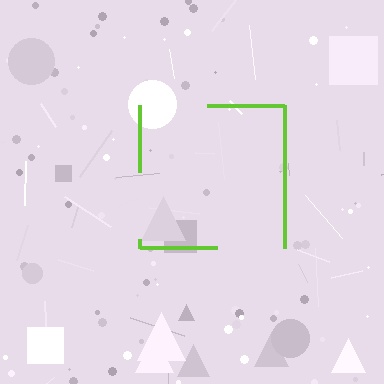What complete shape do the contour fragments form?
The contour fragments form a square.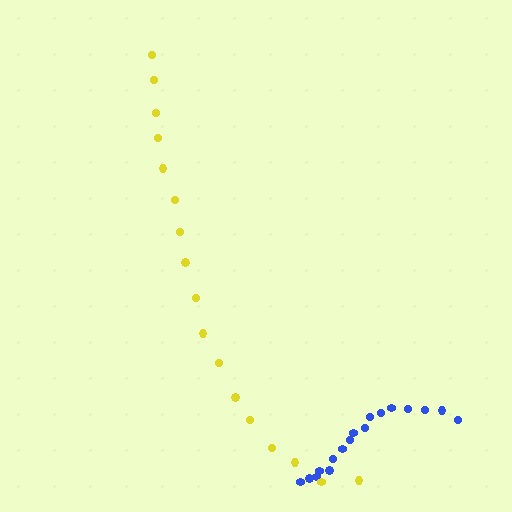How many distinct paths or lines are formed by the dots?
There are 2 distinct paths.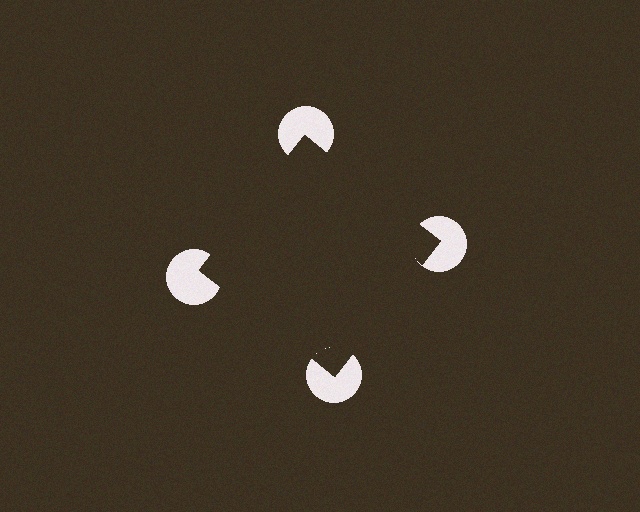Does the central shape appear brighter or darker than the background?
It typically appears slightly darker than the background, even though no actual brightness change is drawn.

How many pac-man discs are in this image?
There are 4 — one at each vertex of the illusory square.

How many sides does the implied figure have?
4 sides.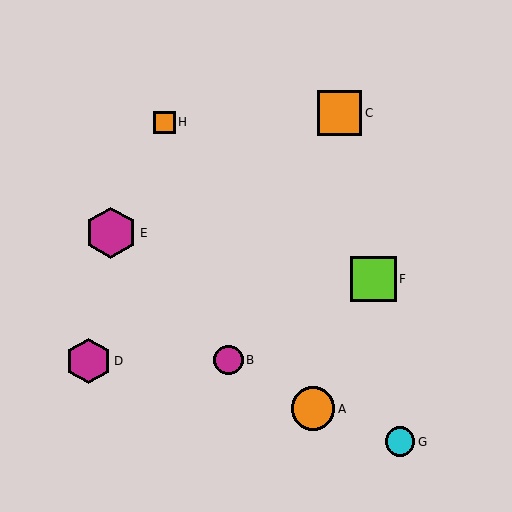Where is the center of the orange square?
The center of the orange square is at (165, 122).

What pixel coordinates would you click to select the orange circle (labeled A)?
Click at (313, 409) to select the orange circle A.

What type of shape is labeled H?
Shape H is an orange square.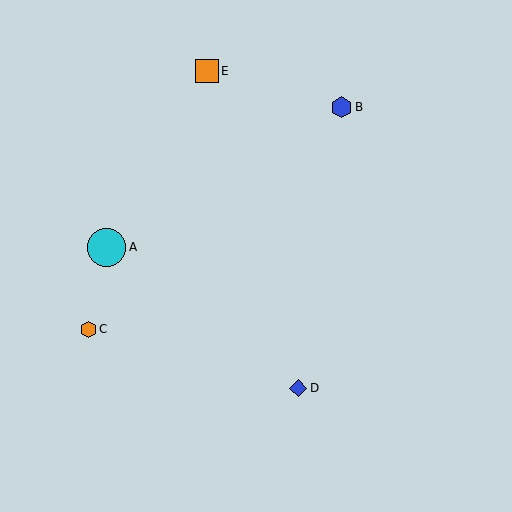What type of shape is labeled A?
Shape A is a cyan circle.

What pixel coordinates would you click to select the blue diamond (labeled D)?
Click at (298, 388) to select the blue diamond D.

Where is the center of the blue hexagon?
The center of the blue hexagon is at (341, 107).